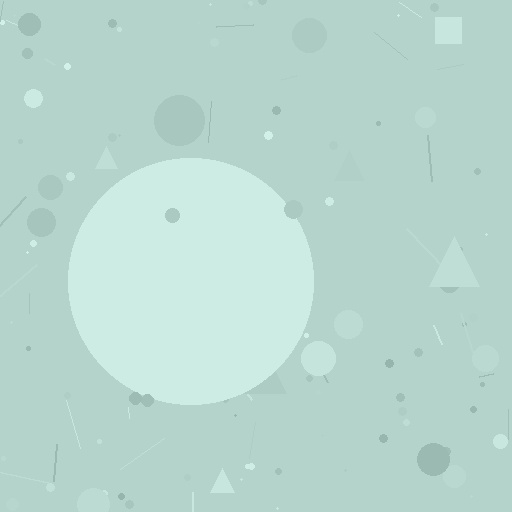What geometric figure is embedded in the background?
A circle is embedded in the background.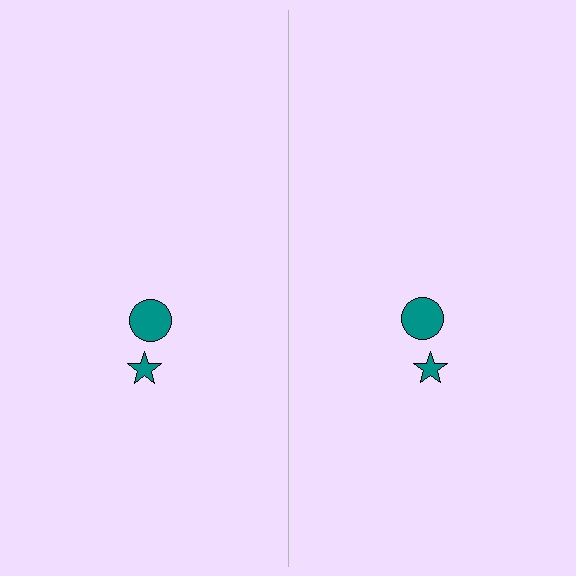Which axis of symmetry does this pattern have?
The pattern has a vertical axis of symmetry running through the center of the image.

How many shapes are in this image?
There are 4 shapes in this image.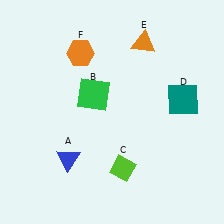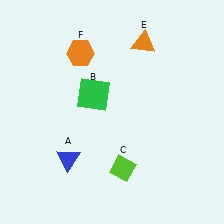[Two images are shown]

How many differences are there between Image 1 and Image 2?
There is 1 difference between the two images.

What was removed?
The teal square (D) was removed in Image 2.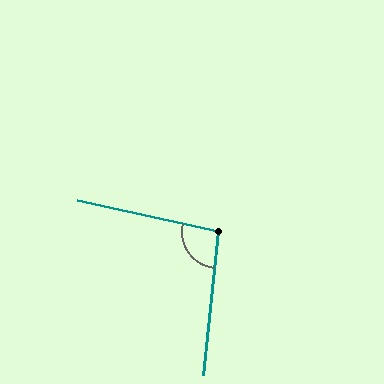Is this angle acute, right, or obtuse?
It is obtuse.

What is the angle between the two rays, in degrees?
Approximately 97 degrees.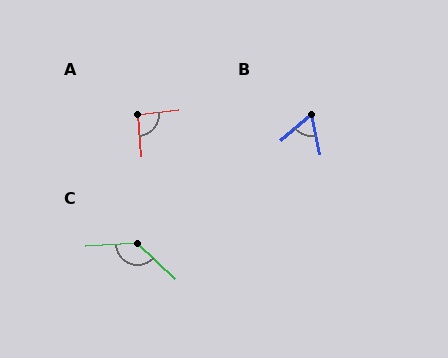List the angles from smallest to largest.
B (61°), A (92°), C (134°).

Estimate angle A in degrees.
Approximately 92 degrees.